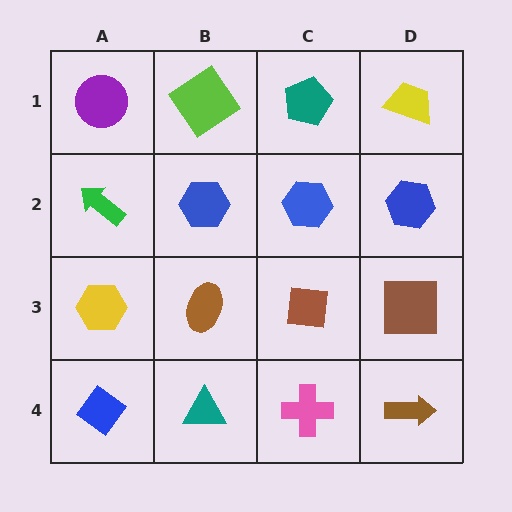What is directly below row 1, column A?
A green arrow.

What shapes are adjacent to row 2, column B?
A lime diamond (row 1, column B), a brown ellipse (row 3, column B), a green arrow (row 2, column A), a blue hexagon (row 2, column C).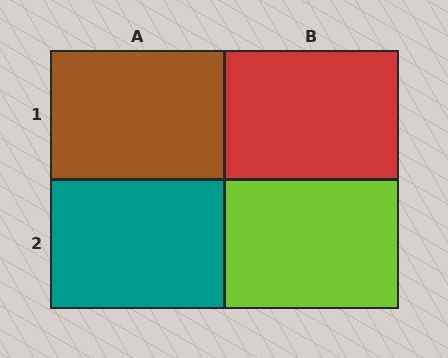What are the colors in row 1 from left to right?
Brown, red.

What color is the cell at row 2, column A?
Teal.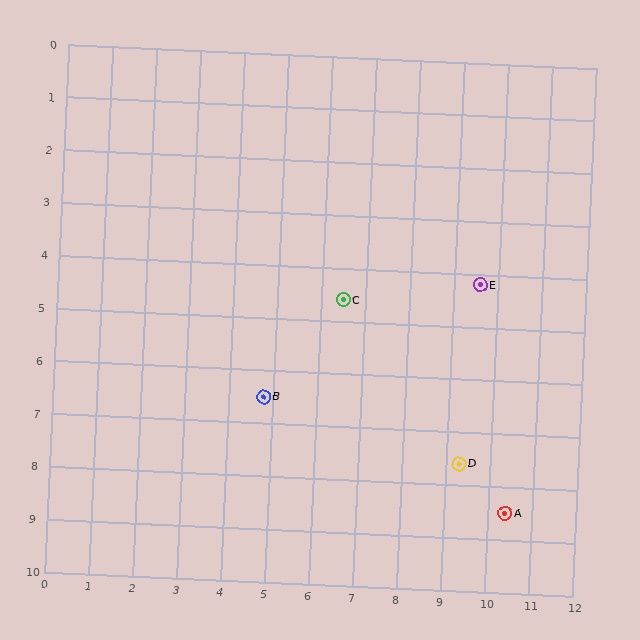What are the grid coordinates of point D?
Point D is at approximately (9.3, 7.6).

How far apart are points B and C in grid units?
Points B and C are about 2.5 grid units apart.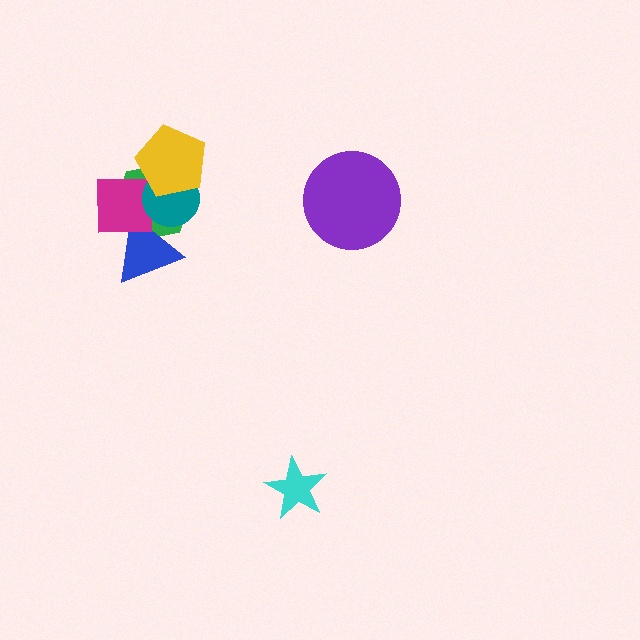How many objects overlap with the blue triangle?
3 objects overlap with the blue triangle.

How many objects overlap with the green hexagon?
4 objects overlap with the green hexagon.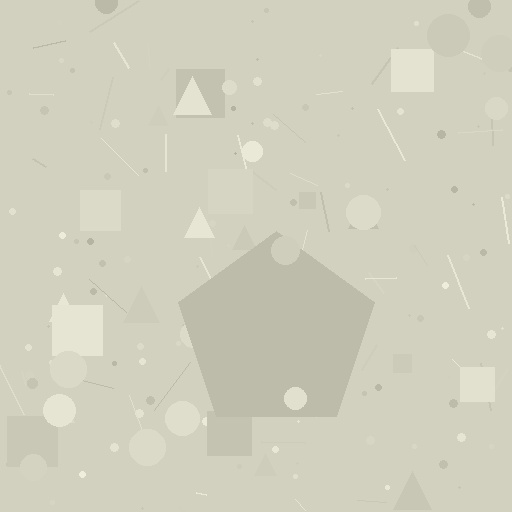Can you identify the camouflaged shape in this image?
The camouflaged shape is a pentagon.